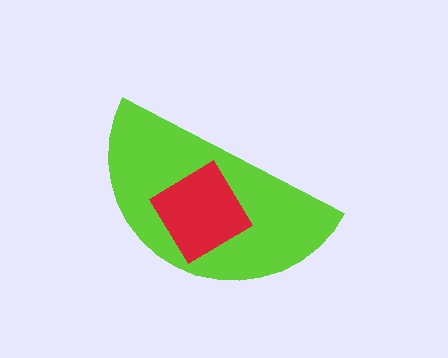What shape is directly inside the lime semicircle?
The red diamond.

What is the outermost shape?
The lime semicircle.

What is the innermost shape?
The red diamond.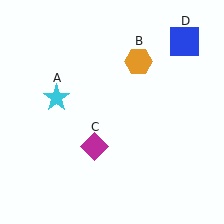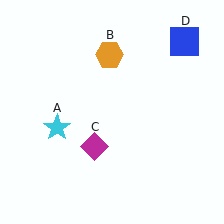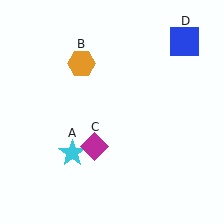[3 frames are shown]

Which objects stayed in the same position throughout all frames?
Magenta diamond (object C) and blue square (object D) remained stationary.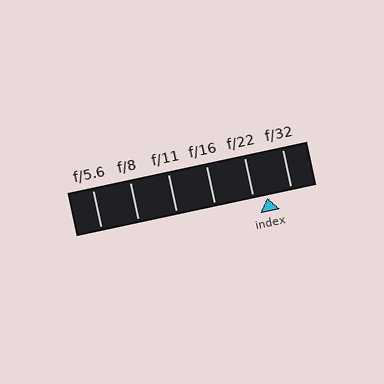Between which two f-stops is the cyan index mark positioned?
The index mark is between f/22 and f/32.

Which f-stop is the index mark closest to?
The index mark is closest to f/22.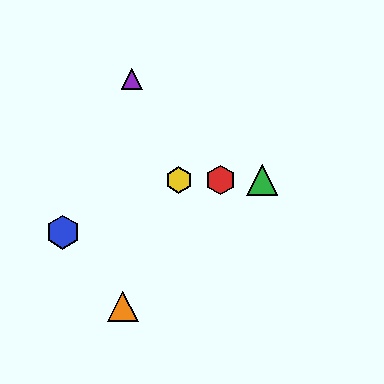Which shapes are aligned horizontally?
The red hexagon, the green triangle, the yellow hexagon are aligned horizontally.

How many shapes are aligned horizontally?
3 shapes (the red hexagon, the green triangle, the yellow hexagon) are aligned horizontally.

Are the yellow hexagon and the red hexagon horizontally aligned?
Yes, both are at y≈180.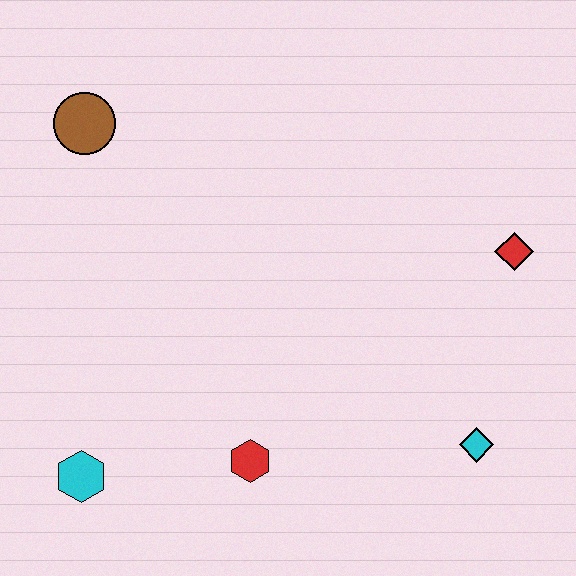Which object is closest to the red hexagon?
The cyan hexagon is closest to the red hexagon.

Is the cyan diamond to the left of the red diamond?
Yes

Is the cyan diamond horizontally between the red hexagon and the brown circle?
No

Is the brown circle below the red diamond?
No